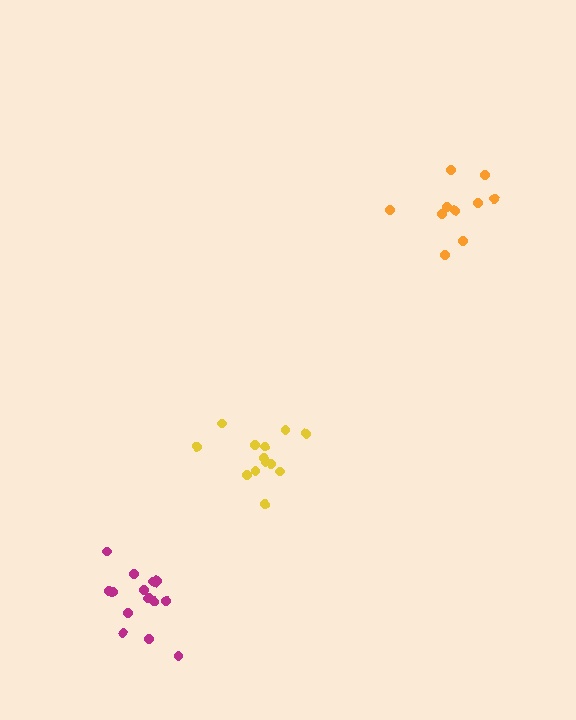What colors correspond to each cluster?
The clusters are colored: magenta, yellow, orange.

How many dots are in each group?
Group 1: 15 dots, Group 2: 13 dots, Group 3: 10 dots (38 total).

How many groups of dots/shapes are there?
There are 3 groups.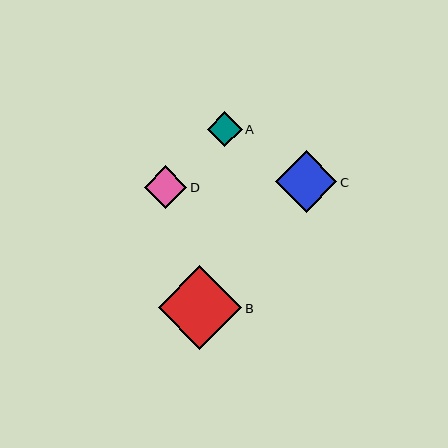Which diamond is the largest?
Diamond B is the largest with a size of approximately 84 pixels.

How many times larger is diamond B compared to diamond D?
Diamond B is approximately 2.0 times the size of diamond D.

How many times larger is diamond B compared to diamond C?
Diamond B is approximately 1.4 times the size of diamond C.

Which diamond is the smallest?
Diamond A is the smallest with a size of approximately 35 pixels.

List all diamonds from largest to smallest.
From largest to smallest: B, C, D, A.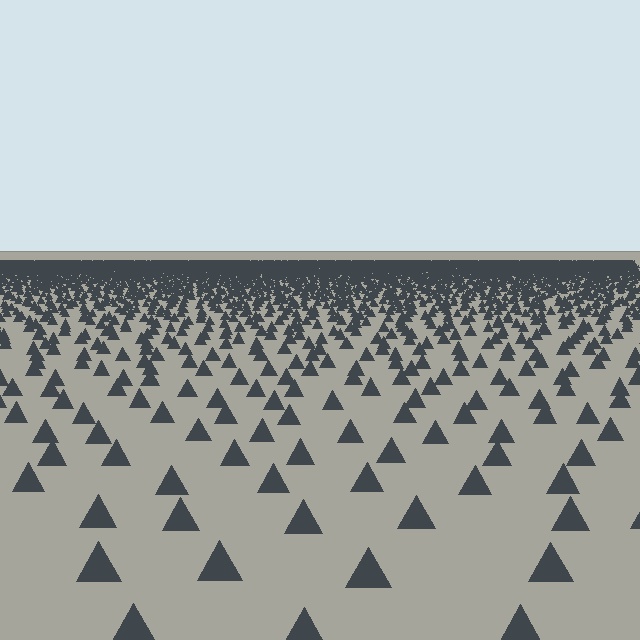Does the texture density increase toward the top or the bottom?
Density increases toward the top.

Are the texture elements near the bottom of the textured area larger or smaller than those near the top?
Larger. Near the bottom, elements are closer to the viewer and appear at a bigger on-screen size.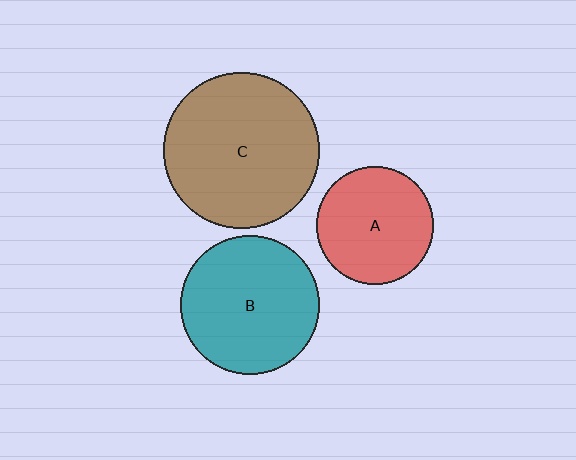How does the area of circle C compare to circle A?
Approximately 1.8 times.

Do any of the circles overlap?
No, none of the circles overlap.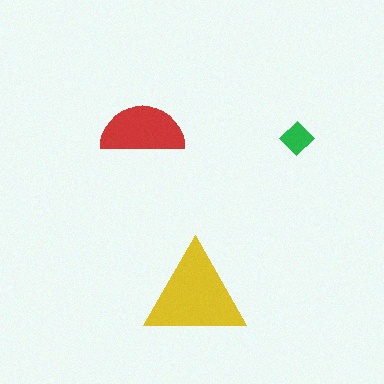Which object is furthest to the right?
The green diamond is rightmost.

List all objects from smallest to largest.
The green diamond, the red semicircle, the yellow triangle.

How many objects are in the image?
There are 3 objects in the image.